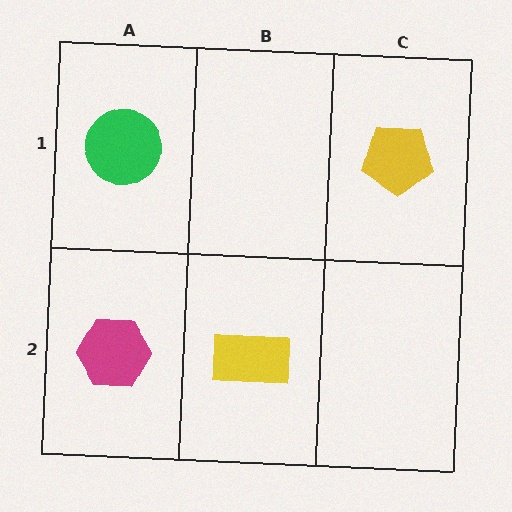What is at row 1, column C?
A yellow pentagon.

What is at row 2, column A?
A magenta hexagon.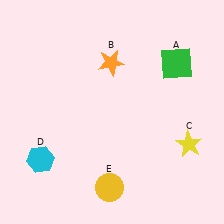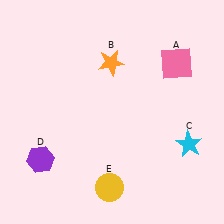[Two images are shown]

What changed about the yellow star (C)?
In Image 1, C is yellow. In Image 2, it changed to cyan.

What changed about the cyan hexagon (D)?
In Image 1, D is cyan. In Image 2, it changed to purple.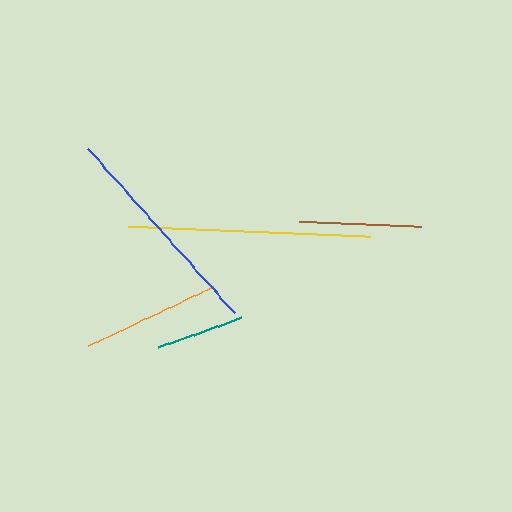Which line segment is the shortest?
The teal line is the shortest at approximately 89 pixels.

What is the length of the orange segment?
The orange segment is approximately 138 pixels long.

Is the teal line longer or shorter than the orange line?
The orange line is longer than the teal line.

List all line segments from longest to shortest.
From longest to shortest: yellow, blue, orange, brown, teal.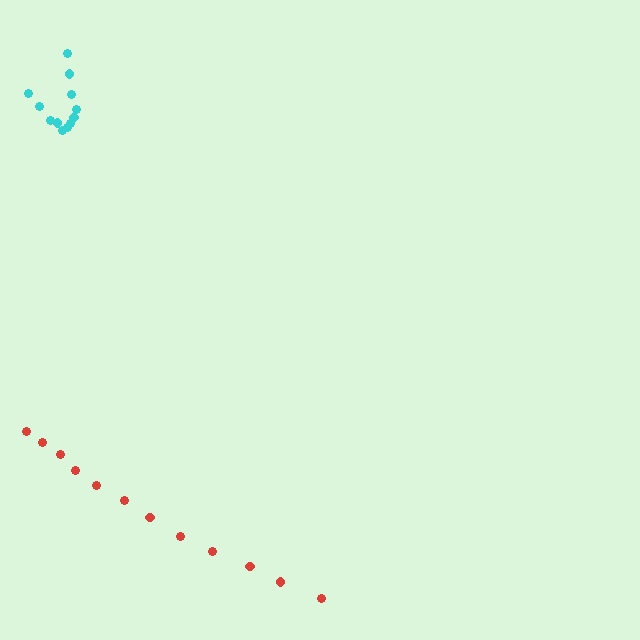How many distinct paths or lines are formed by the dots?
There are 2 distinct paths.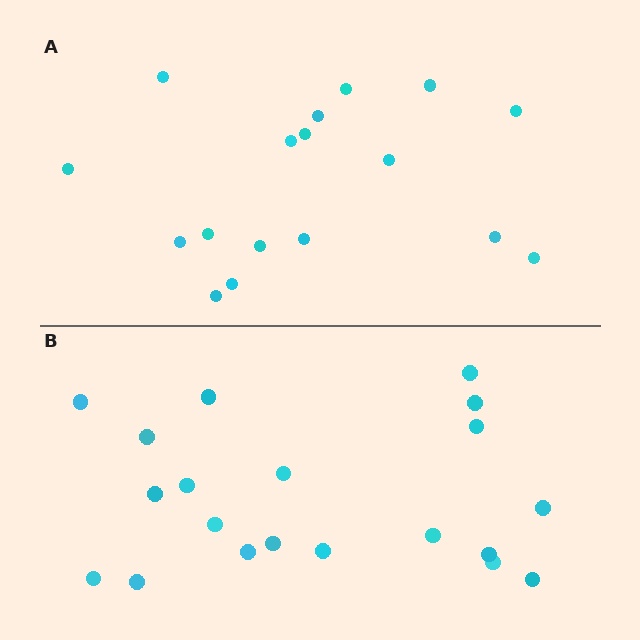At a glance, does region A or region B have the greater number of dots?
Region B (the bottom region) has more dots.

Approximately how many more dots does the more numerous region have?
Region B has just a few more — roughly 2 or 3 more dots than region A.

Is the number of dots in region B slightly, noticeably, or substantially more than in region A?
Region B has only slightly more — the two regions are fairly close. The ratio is roughly 1.2 to 1.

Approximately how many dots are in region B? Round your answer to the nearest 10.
About 20 dots.